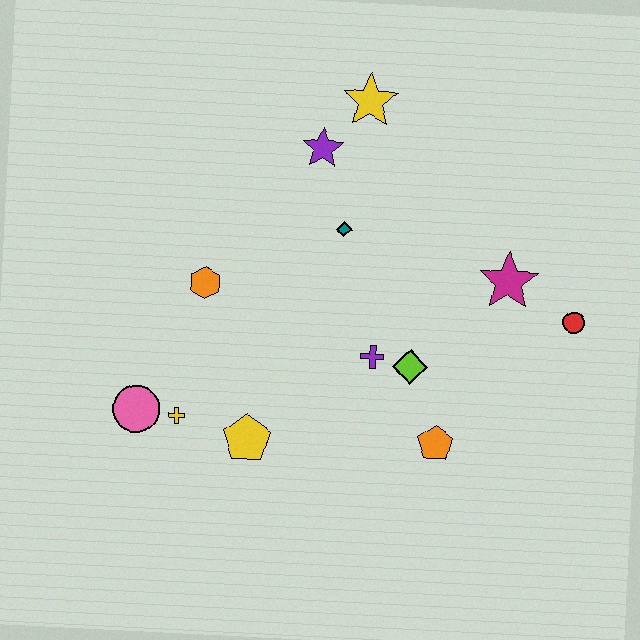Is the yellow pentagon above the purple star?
No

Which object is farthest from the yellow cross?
The red circle is farthest from the yellow cross.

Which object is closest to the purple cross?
The lime diamond is closest to the purple cross.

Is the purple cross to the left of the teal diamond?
No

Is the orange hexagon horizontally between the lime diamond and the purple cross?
No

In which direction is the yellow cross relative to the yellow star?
The yellow cross is below the yellow star.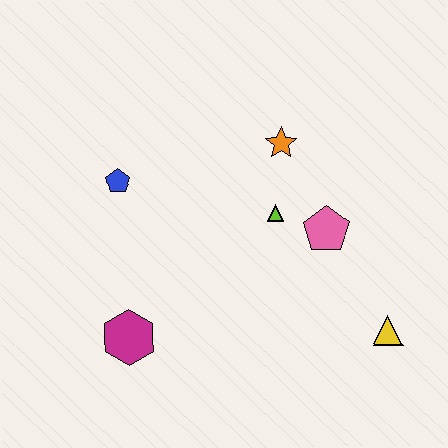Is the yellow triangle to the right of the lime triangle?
Yes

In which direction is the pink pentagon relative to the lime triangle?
The pink pentagon is to the right of the lime triangle.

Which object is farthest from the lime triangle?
The magenta hexagon is farthest from the lime triangle.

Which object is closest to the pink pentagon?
The lime triangle is closest to the pink pentagon.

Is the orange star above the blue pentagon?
Yes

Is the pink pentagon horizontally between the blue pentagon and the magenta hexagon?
No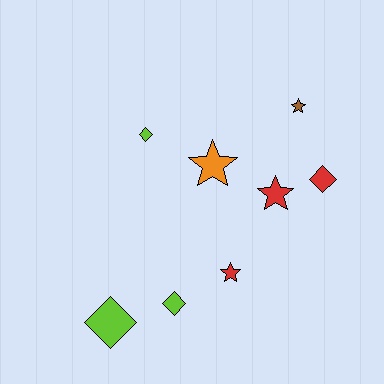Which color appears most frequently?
Red, with 3 objects.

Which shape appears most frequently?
Star, with 4 objects.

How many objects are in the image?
There are 8 objects.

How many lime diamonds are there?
There are 3 lime diamonds.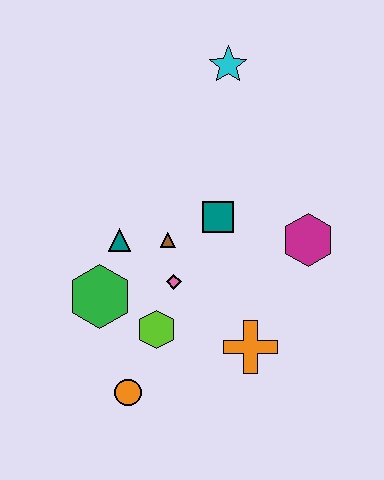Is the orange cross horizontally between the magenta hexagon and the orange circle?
Yes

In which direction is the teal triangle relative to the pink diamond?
The teal triangle is to the left of the pink diamond.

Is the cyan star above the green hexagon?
Yes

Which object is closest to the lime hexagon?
The pink diamond is closest to the lime hexagon.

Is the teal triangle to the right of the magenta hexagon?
No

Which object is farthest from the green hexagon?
The cyan star is farthest from the green hexagon.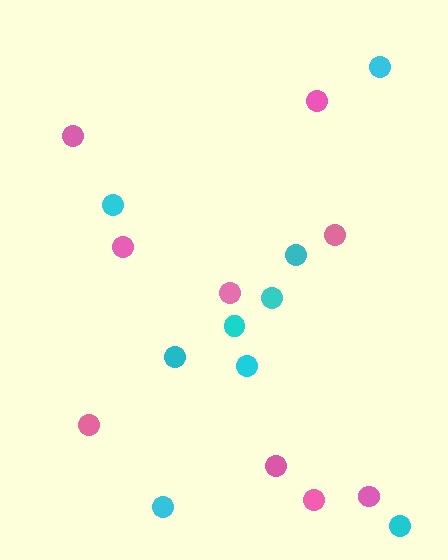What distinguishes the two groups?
There are 2 groups: one group of pink circles (9) and one group of cyan circles (9).